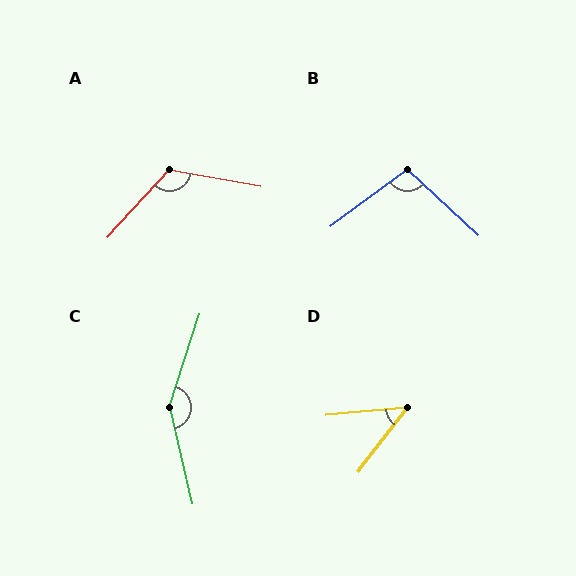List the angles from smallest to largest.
D (47°), B (101°), A (122°), C (149°).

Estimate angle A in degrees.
Approximately 122 degrees.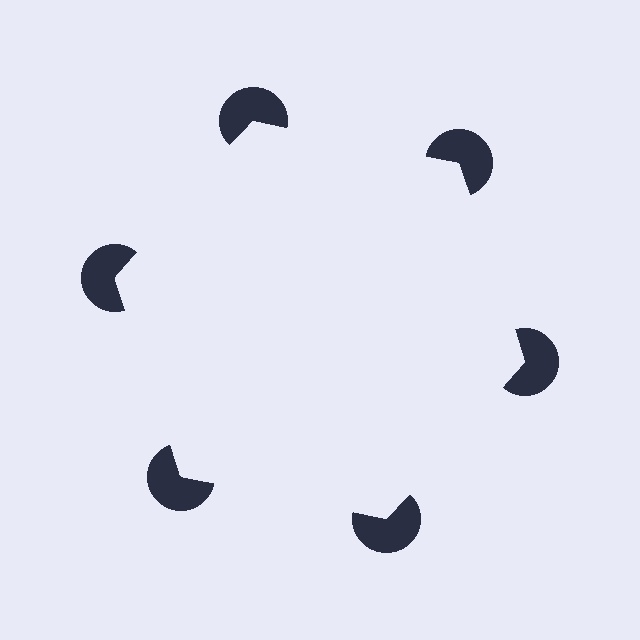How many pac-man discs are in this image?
There are 6 — one at each vertex of the illusory hexagon.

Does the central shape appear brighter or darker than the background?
It typically appears slightly brighter than the background, even though no actual brightness change is drawn.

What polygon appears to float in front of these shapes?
An illusory hexagon — its edges are inferred from the aligned wedge cuts in the pac-man discs, not physically drawn.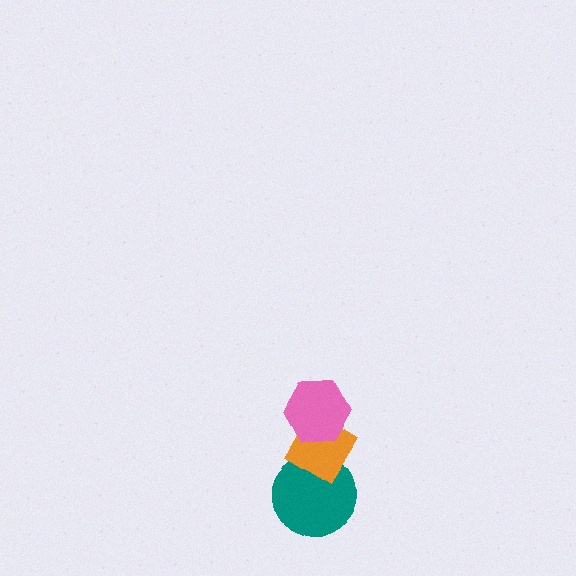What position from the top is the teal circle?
The teal circle is 3rd from the top.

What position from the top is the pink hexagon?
The pink hexagon is 1st from the top.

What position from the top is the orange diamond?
The orange diamond is 2nd from the top.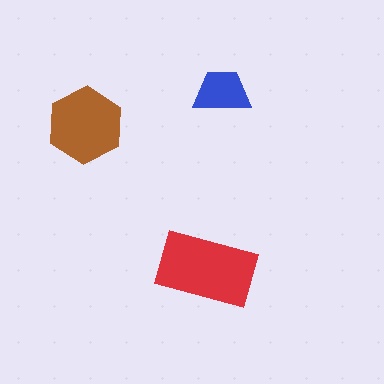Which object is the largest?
The red rectangle.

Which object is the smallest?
The blue trapezoid.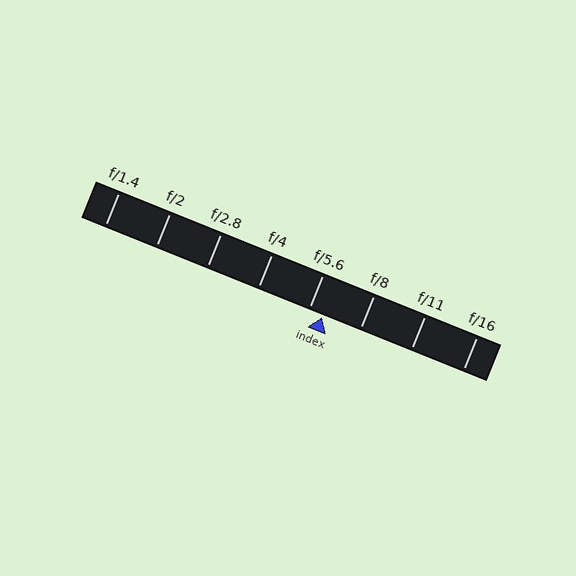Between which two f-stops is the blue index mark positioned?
The index mark is between f/5.6 and f/8.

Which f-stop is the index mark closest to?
The index mark is closest to f/5.6.